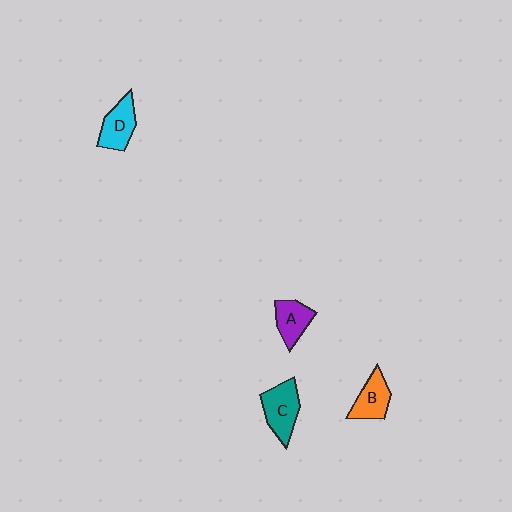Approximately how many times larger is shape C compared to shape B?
Approximately 1.2 times.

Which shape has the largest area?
Shape C (teal).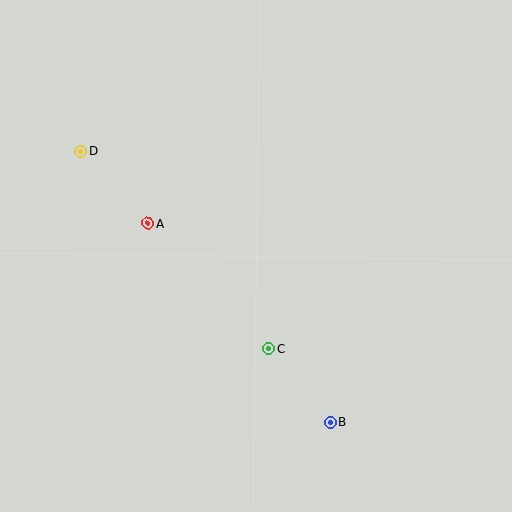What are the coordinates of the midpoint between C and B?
The midpoint between C and B is at (299, 385).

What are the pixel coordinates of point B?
Point B is at (330, 422).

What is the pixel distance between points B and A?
The distance between B and A is 269 pixels.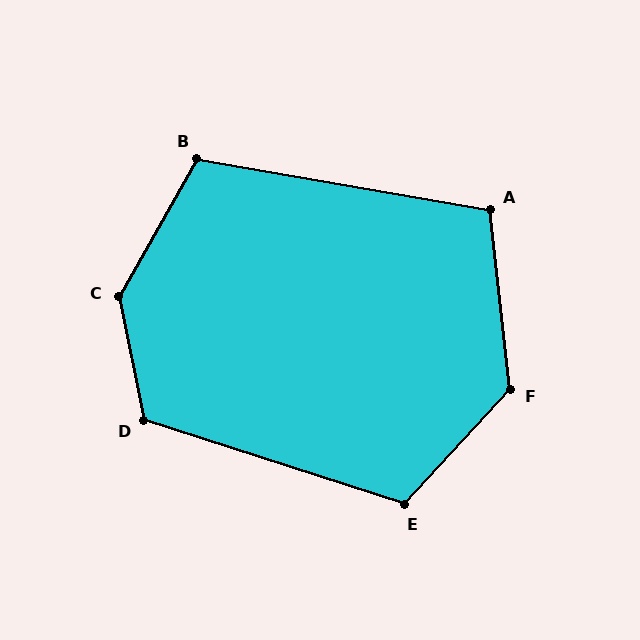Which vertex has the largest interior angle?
C, at approximately 139 degrees.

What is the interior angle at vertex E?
Approximately 115 degrees (obtuse).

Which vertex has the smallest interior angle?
A, at approximately 106 degrees.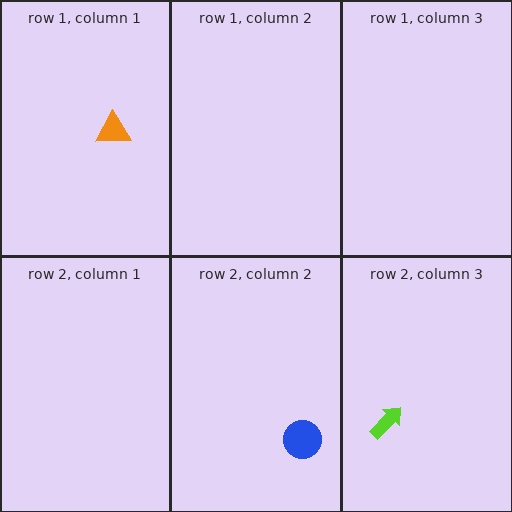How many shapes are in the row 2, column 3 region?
1.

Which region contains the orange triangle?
The row 1, column 1 region.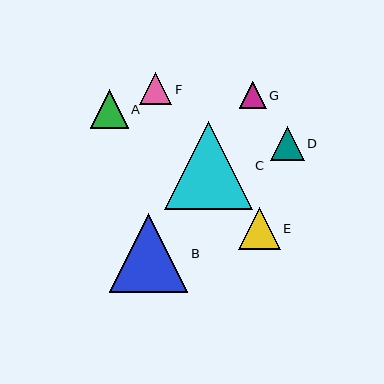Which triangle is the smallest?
Triangle G is the smallest with a size of approximately 26 pixels.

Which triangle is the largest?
Triangle C is the largest with a size of approximately 88 pixels.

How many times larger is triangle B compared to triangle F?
Triangle B is approximately 2.4 times the size of triangle F.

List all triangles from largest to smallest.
From largest to smallest: C, B, E, A, D, F, G.